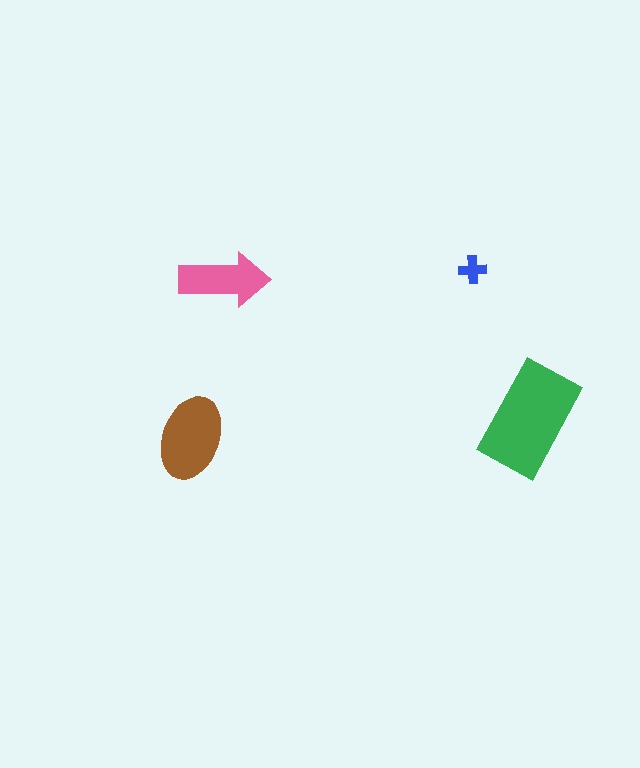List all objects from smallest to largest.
The blue cross, the pink arrow, the brown ellipse, the green rectangle.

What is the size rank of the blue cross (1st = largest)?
4th.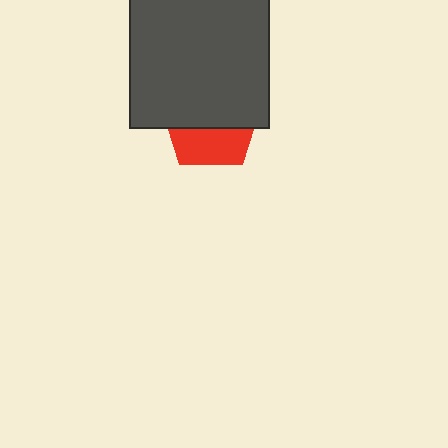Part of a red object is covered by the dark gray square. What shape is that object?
It is a pentagon.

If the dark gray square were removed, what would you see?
You would see the complete red pentagon.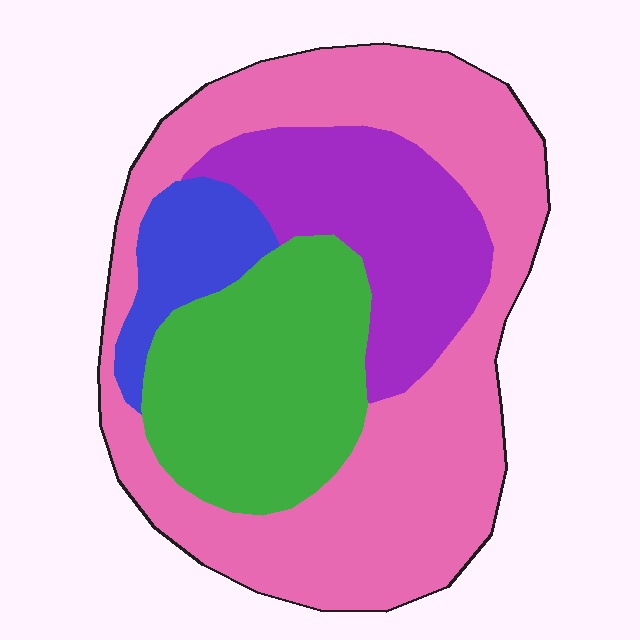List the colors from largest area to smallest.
From largest to smallest: pink, green, purple, blue.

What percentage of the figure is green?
Green covers around 25% of the figure.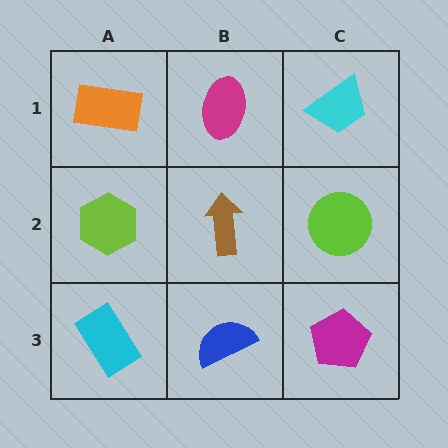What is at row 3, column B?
A blue semicircle.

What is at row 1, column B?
A magenta ellipse.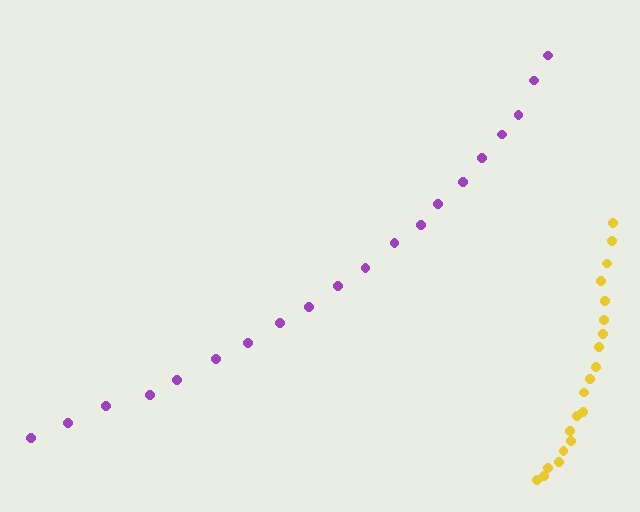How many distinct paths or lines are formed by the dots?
There are 2 distinct paths.